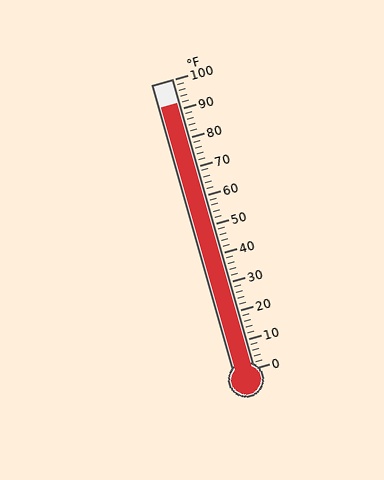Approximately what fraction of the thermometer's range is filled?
The thermometer is filled to approximately 90% of its range.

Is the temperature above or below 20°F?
The temperature is above 20°F.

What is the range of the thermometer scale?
The thermometer scale ranges from 0°F to 100°F.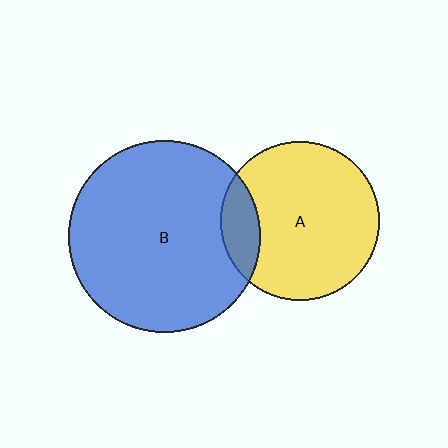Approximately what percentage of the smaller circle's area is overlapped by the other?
Approximately 15%.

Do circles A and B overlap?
Yes.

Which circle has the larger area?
Circle B (blue).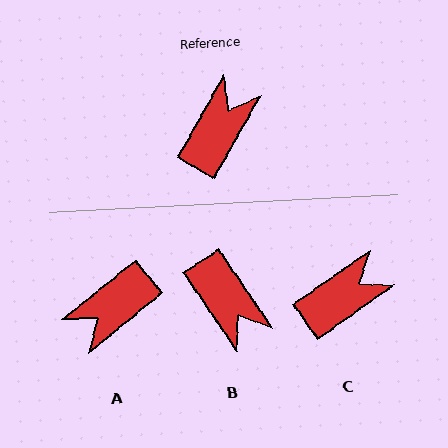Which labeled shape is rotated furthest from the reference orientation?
A, about 159 degrees away.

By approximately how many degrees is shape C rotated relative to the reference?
Approximately 25 degrees clockwise.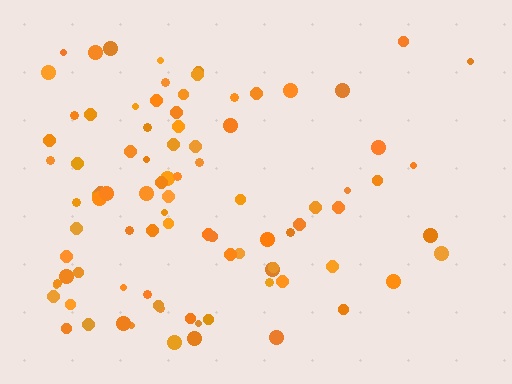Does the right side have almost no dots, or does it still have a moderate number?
Still a moderate number, just noticeably fewer than the left.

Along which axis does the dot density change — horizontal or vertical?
Horizontal.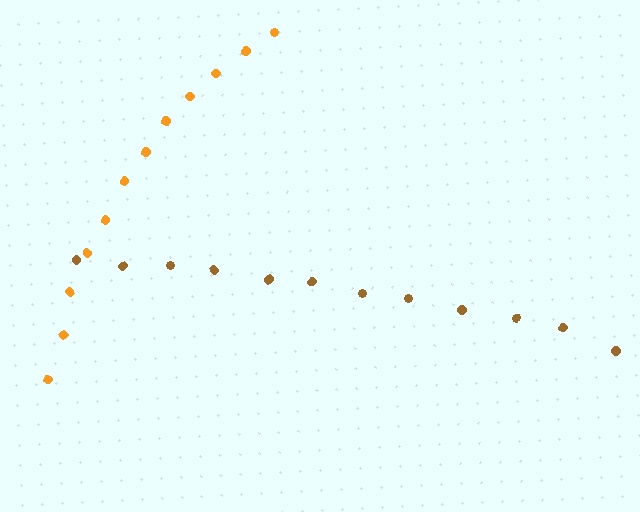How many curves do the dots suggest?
There are 2 distinct paths.